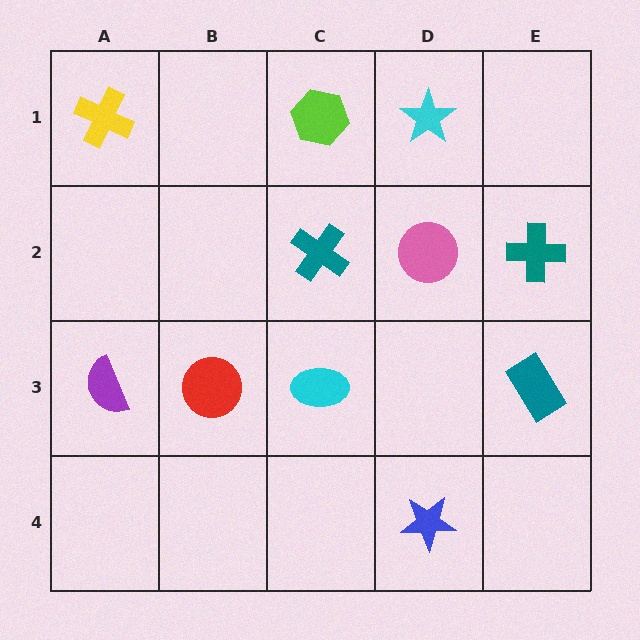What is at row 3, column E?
A teal rectangle.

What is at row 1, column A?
A yellow cross.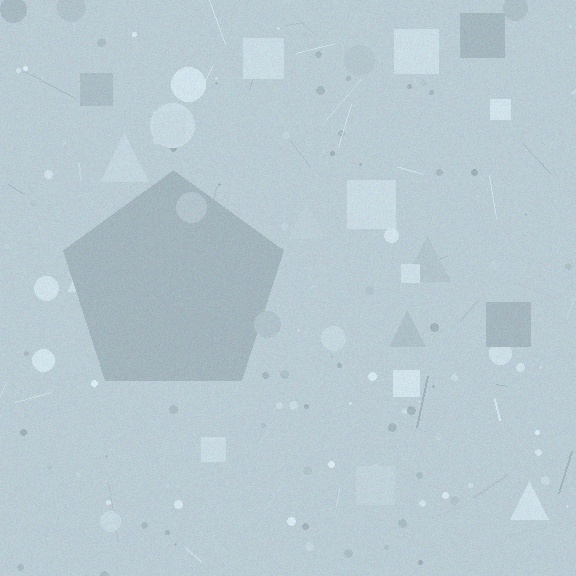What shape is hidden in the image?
A pentagon is hidden in the image.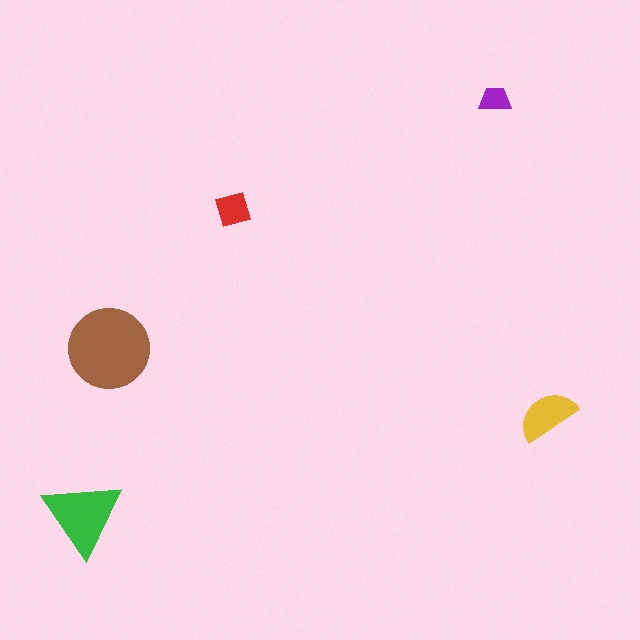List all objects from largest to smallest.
The brown circle, the green triangle, the yellow semicircle, the red square, the purple trapezoid.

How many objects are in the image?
There are 5 objects in the image.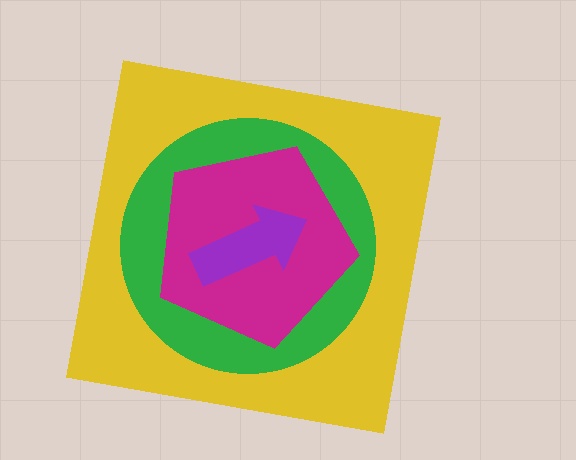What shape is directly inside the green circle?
The magenta pentagon.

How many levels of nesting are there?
4.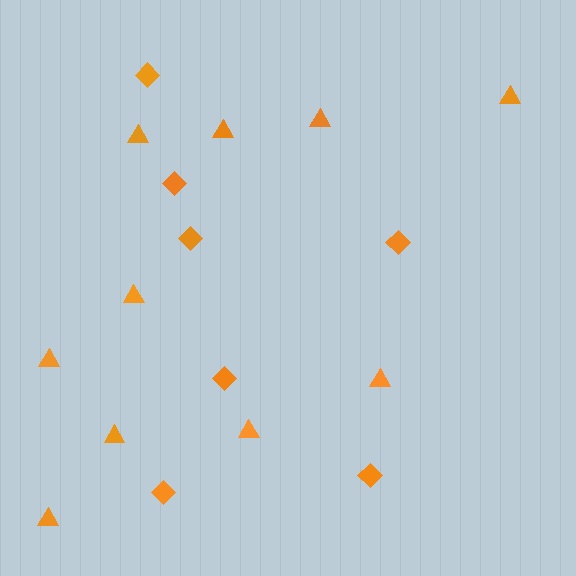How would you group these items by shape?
There are 2 groups: one group of diamonds (7) and one group of triangles (10).